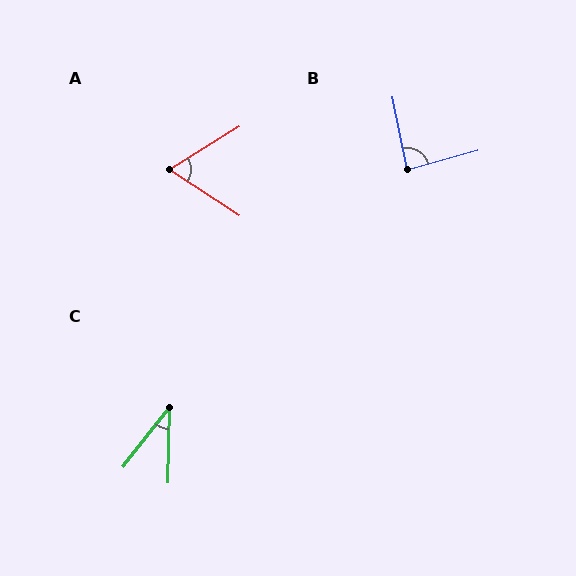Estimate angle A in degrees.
Approximately 65 degrees.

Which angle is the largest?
B, at approximately 86 degrees.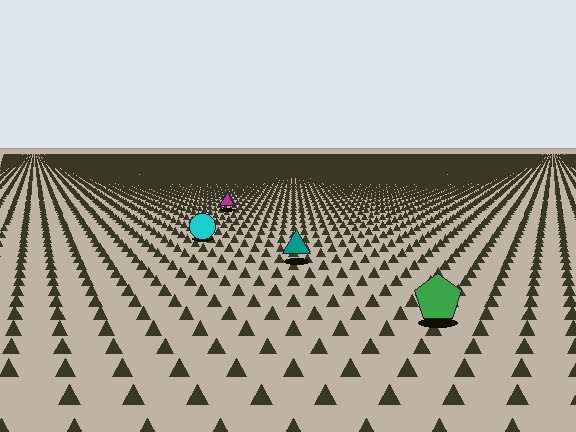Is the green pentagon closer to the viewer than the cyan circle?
Yes. The green pentagon is closer — you can tell from the texture gradient: the ground texture is coarser near it.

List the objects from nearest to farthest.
From nearest to farthest: the green pentagon, the teal triangle, the cyan circle, the magenta triangle.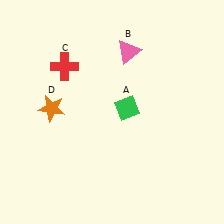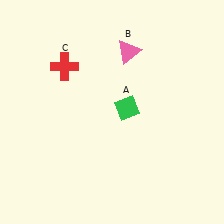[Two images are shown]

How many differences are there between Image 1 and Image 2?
There is 1 difference between the two images.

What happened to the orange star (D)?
The orange star (D) was removed in Image 2. It was in the top-left area of Image 1.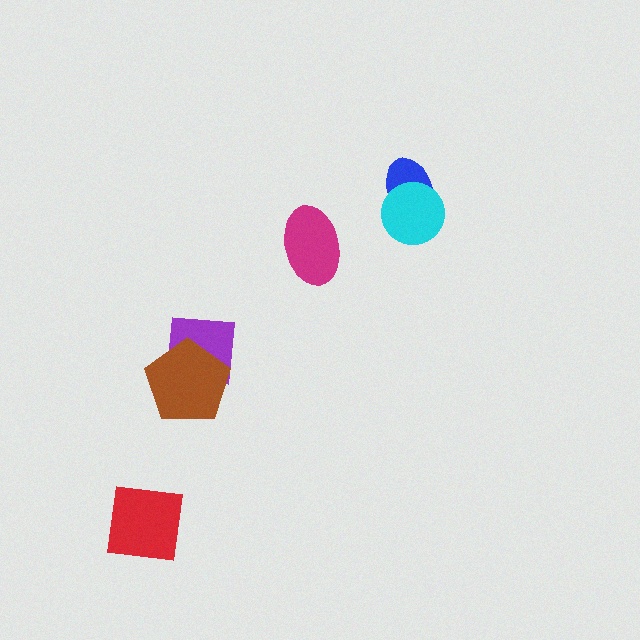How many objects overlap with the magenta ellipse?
0 objects overlap with the magenta ellipse.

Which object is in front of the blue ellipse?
The cyan circle is in front of the blue ellipse.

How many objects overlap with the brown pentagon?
1 object overlaps with the brown pentagon.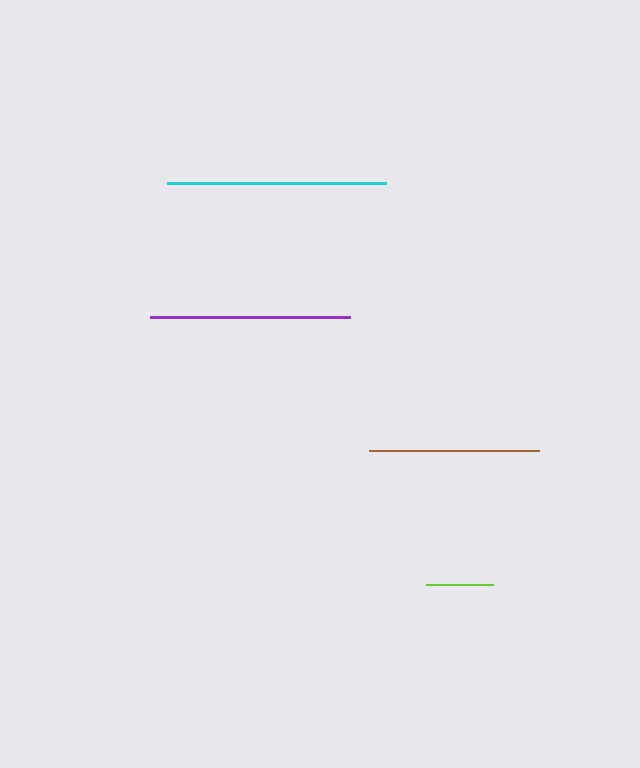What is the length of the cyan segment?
The cyan segment is approximately 219 pixels long.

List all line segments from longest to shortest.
From longest to shortest: cyan, purple, brown, lime.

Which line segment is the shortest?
The lime line is the shortest at approximately 67 pixels.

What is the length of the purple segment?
The purple segment is approximately 200 pixels long.